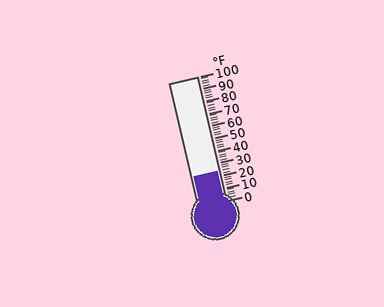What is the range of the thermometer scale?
The thermometer scale ranges from 0°F to 100°F.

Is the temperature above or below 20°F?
The temperature is above 20°F.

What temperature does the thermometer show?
The thermometer shows approximately 24°F.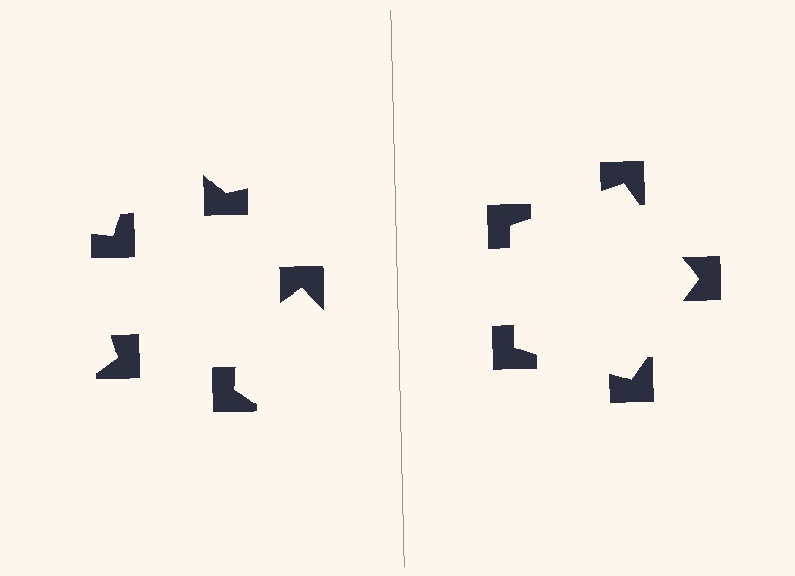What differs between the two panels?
The notched squares are positioned identically on both sides; only the wedge orientations differ. On the right they align to a pentagon; on the left they are misaligned.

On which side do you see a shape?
An illusory pentagon appears on the right side. On the left side the wedge cuts are rotated, so no coherent shape forms.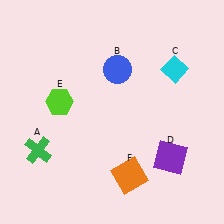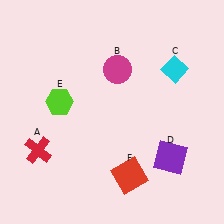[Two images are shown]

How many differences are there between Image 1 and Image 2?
There are 3 differences between the two images.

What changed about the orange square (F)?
In Image 1, F is orange. In Image 2, it changed to red.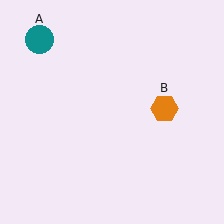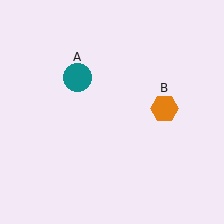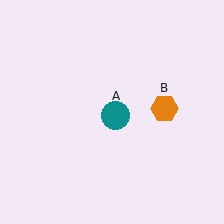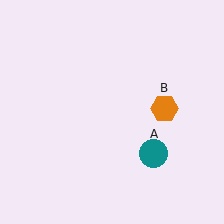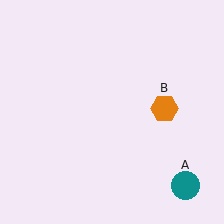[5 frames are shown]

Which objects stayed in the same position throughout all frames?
Orange hexagon (object B) remained stationary.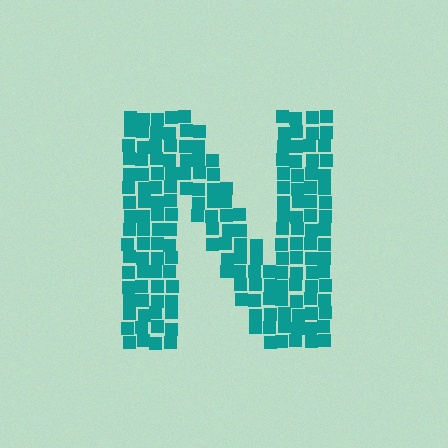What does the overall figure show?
The overall figure shows the letter N.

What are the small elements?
The small elements are squares.